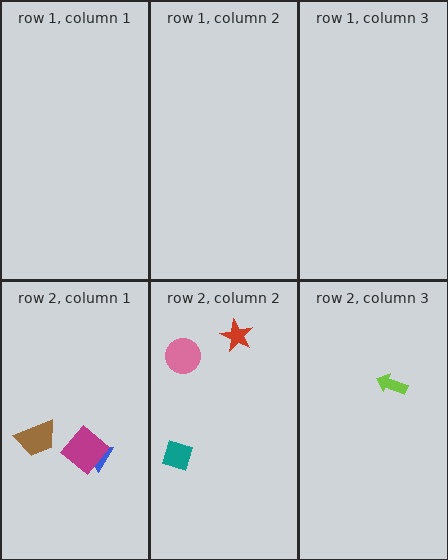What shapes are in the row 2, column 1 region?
The brown trapezoid, the blue triangle, the magenta diamond.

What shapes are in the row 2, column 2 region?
The teal diamond, the pink circle, the red star.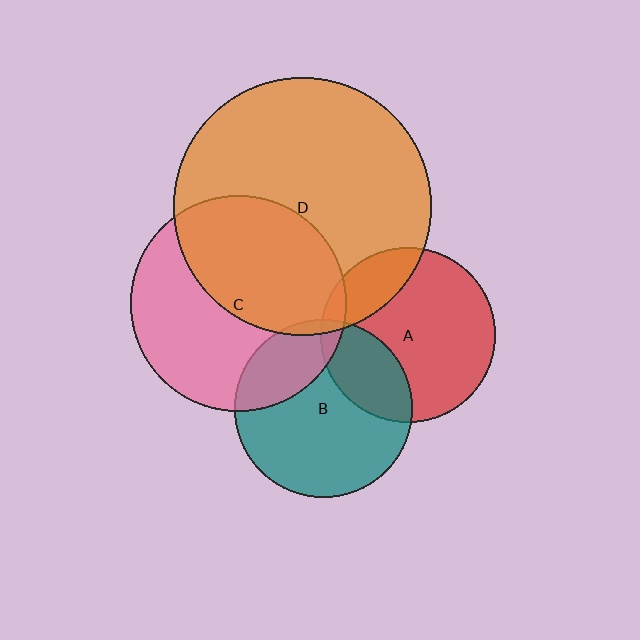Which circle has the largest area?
Circle D (orange).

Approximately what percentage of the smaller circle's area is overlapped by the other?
Approximately 5%.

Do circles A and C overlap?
Yes.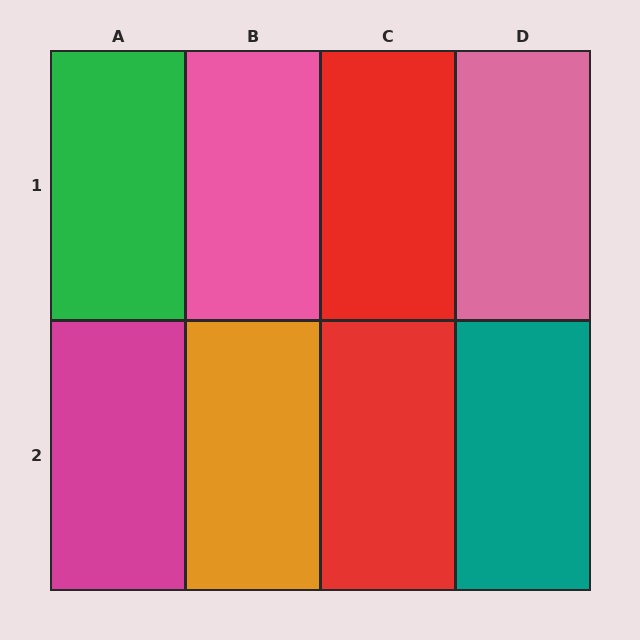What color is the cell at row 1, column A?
Green.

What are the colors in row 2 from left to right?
Magenta, orange, red, teal.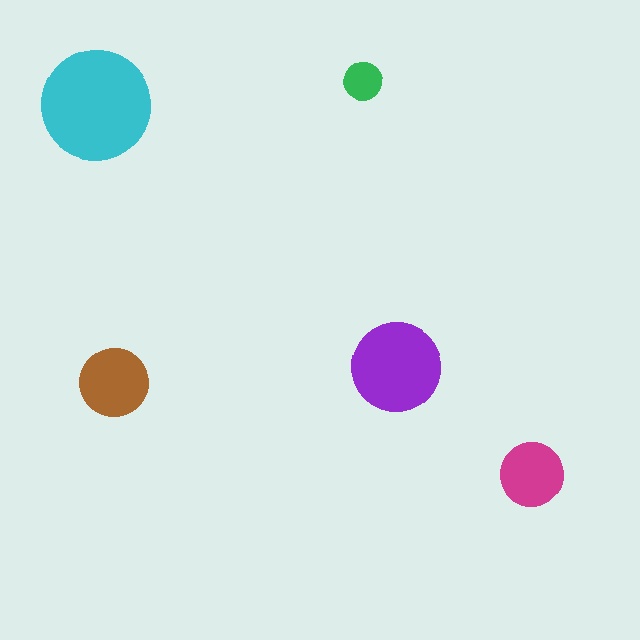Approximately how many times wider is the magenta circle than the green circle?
About 1.5 times wider.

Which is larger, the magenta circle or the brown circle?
The brown one.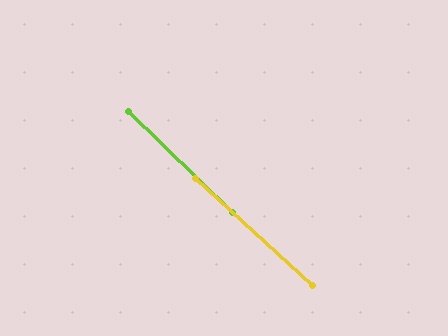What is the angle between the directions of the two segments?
Approximately 2 degrees.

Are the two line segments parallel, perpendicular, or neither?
Parallel — their directions differ by only 1.7°.